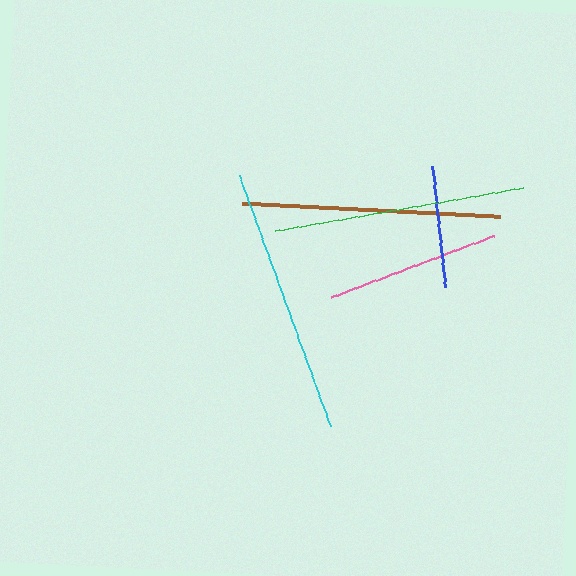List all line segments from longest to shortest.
From longest to shortest: cyan, brown, green, pink, blue.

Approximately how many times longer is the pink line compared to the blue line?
The pink line is approximately 1.4 times the length of the blue line.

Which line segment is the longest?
The cyan line is the longest at approximately 267 pixels.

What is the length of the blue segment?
The blue segment is approximately 122 pixels long.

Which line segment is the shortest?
The blue line is the shortest at approximately 122 pixels.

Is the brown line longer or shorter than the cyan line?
The cyan line is longer than the brown line.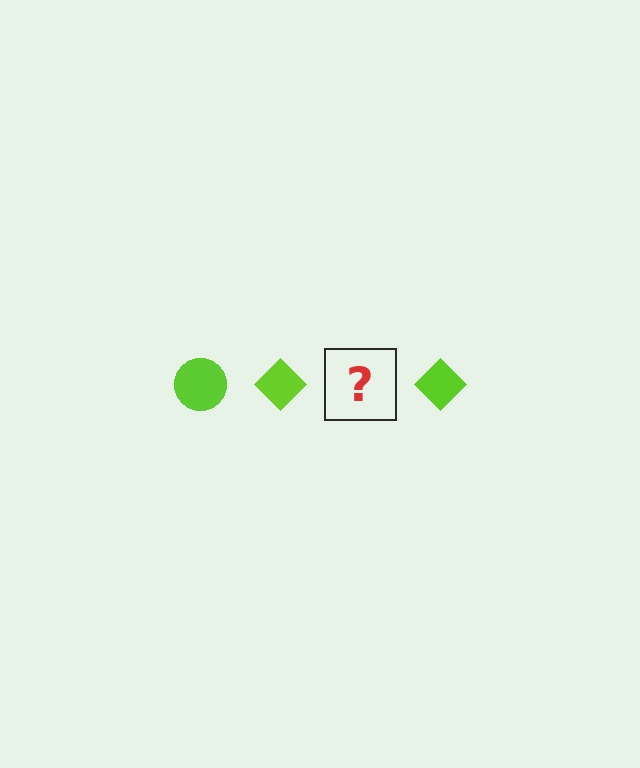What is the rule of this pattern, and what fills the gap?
The rule is that the pattern cycles through circle, diamond shapes in lime. The gap should be filled with a lime circle.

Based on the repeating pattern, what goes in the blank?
The blank should be a lime circle.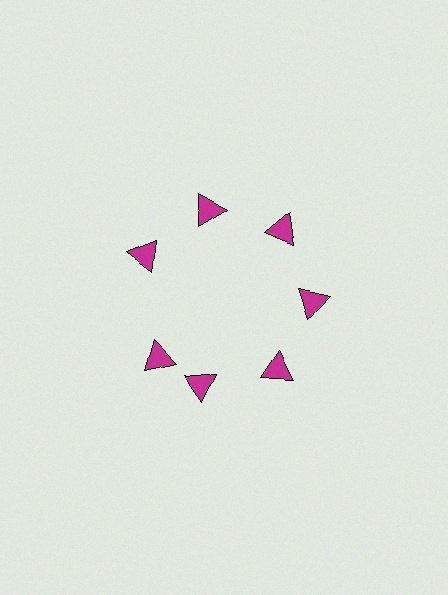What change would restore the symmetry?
The symmetry would be restored by rotating it back into even spacing with its neighbors so that all 7 triangles sit at equal angles and equal distance from the center.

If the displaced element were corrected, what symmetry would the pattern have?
It would have 7-fold rotational symmetry — the pattern would map onto itself every 51 degrees.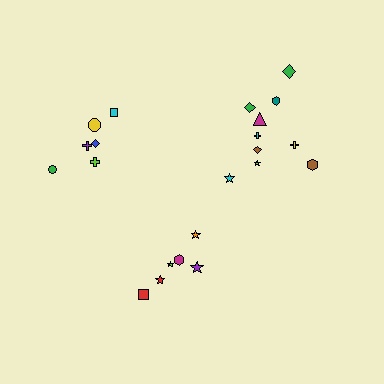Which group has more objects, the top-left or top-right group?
The top-right group.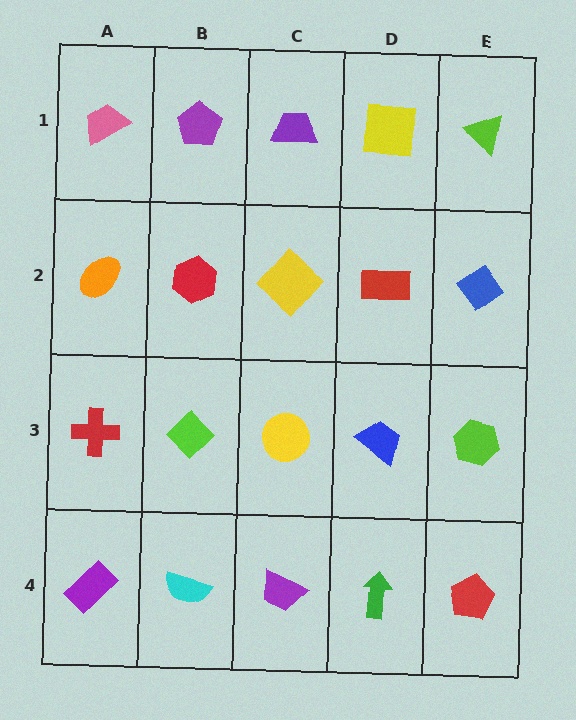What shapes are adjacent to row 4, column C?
A yellow circle (row 3, column C), a cyan semicircle (row 4, column B), a green arrow (row 4, column D).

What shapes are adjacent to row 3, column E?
A blue diamond (row 2, column E), a red pentagon (row 4, column E), a blue trapezoid (row 3, column D).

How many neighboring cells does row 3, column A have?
3.